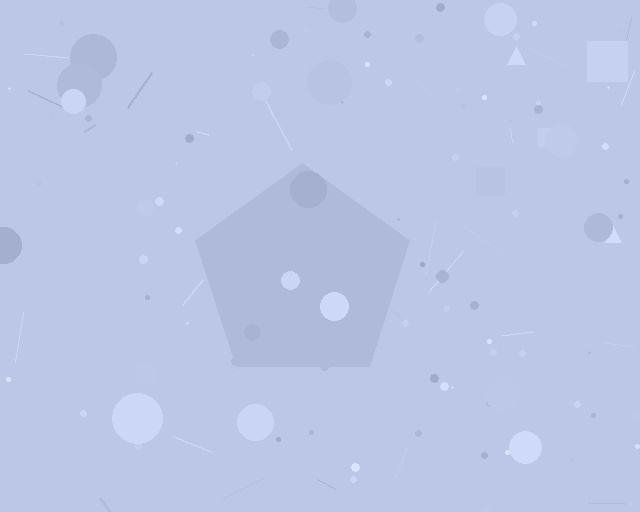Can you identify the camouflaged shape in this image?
The camouflaged shape is a pentagon.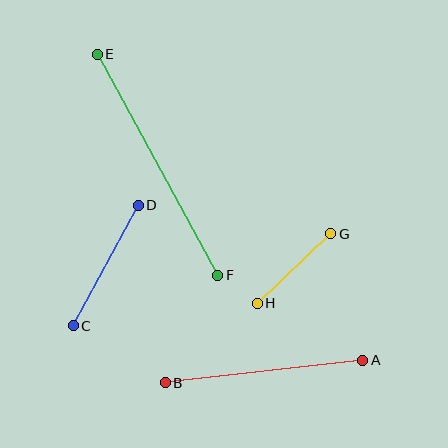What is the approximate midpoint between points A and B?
The midpoint is at approximately (264, 371) pixels.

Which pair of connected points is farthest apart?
Points E and F are farthest apart.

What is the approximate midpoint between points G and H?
The midpoint is at approximately (294, 269) pixels.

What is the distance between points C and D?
The distance is approximately 137 pixels.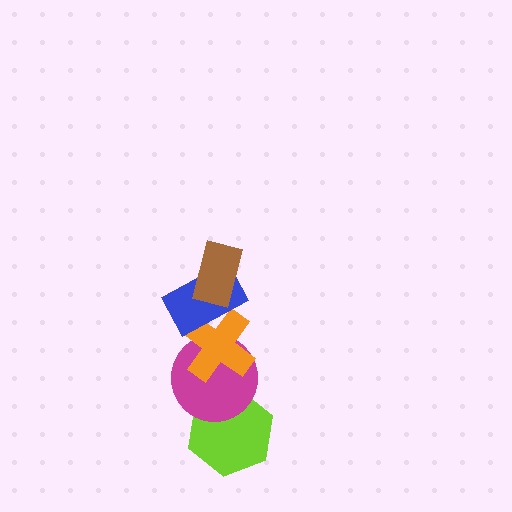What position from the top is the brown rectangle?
The brown rectangle is 1st from the top.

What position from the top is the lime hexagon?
The lime hexagon is 5th from the top.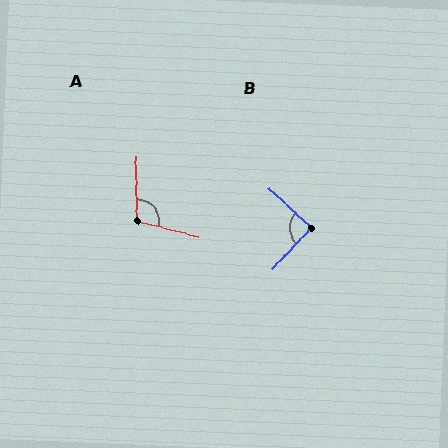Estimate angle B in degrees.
Approximately 90 degrees.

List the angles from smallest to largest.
B (90°), A (106°).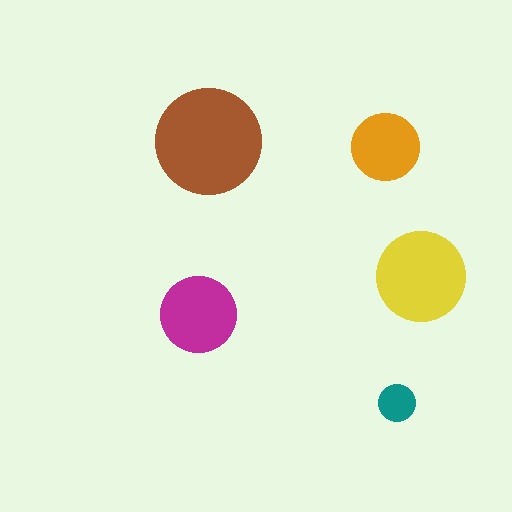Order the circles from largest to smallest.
the brown one, the yellow one, the magenta one, the orange one, the teal one.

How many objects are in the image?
There are 5 objects in the image.